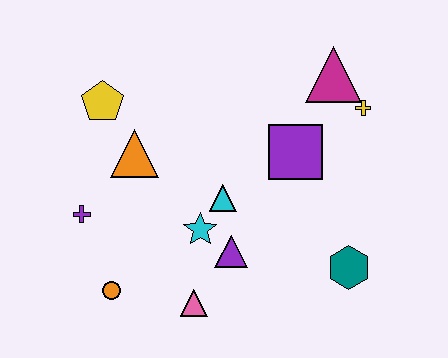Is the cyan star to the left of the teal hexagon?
Yes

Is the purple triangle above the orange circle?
Yes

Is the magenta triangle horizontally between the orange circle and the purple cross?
No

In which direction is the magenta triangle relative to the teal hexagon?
The magenta triangle is above the teal hexagon.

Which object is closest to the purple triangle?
The cyan star is closest to the purple triangle.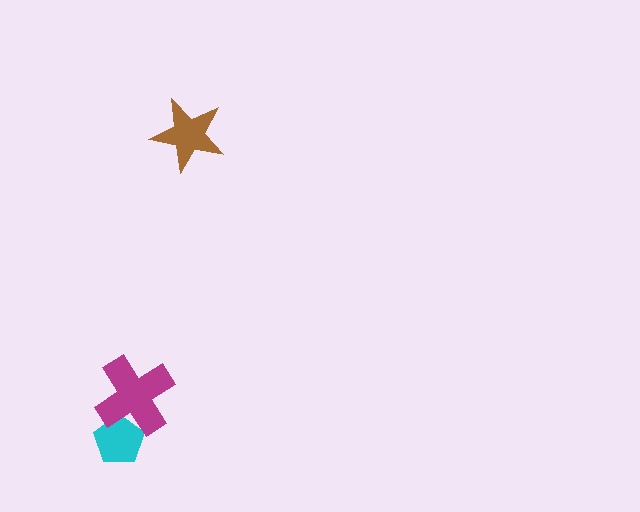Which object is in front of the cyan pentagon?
The magenta cross is in front of the cyan pentagon.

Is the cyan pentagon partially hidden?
Yes, it is partially covered by another shape.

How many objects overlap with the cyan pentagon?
1 object overlaps with the cyan pentagon.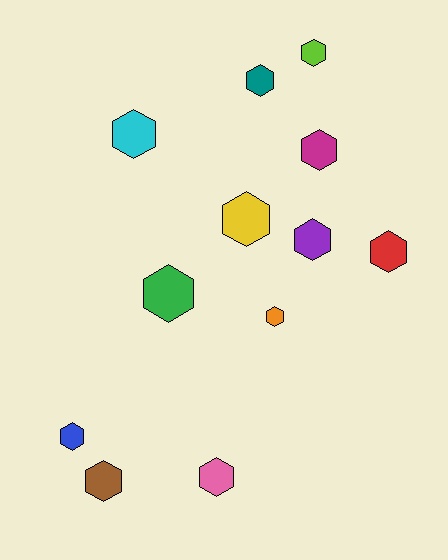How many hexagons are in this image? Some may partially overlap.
There are 12 hexagons.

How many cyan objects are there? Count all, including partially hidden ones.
There is 1 cyan object.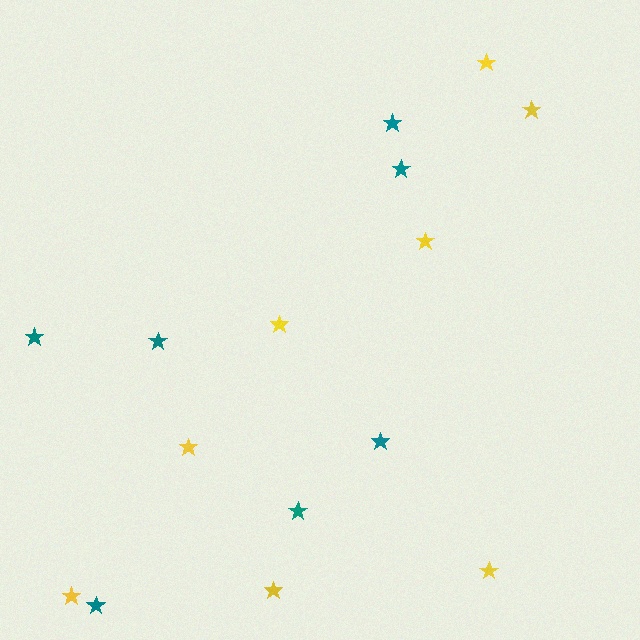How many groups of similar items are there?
There are 2 groups: one group of teal stars (7) and one group of yellow stars (8).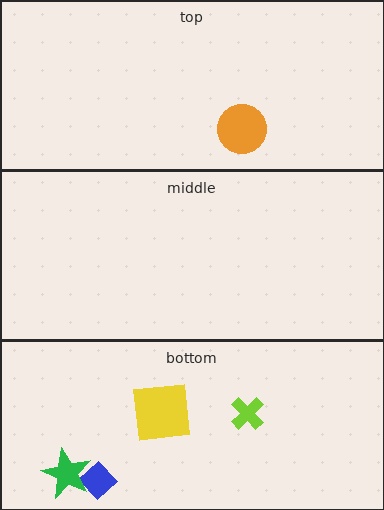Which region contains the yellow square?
The bottom region.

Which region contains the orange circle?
The top region.